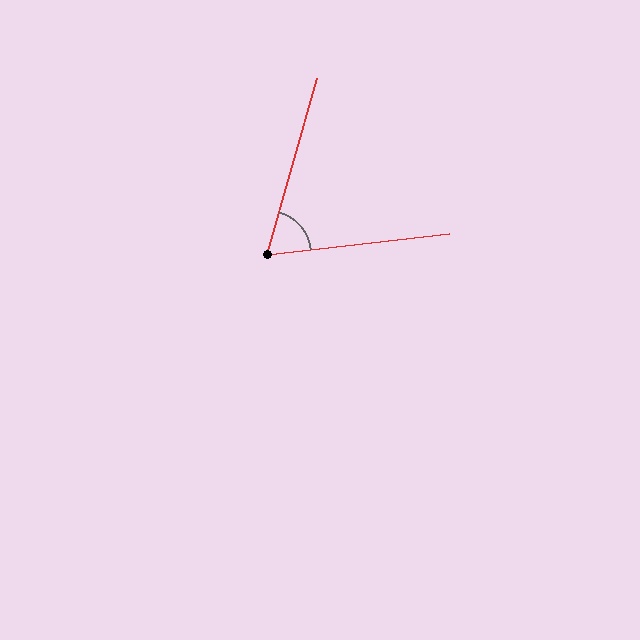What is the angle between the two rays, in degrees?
Approximately 68 degrees.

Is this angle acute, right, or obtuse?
It is acute.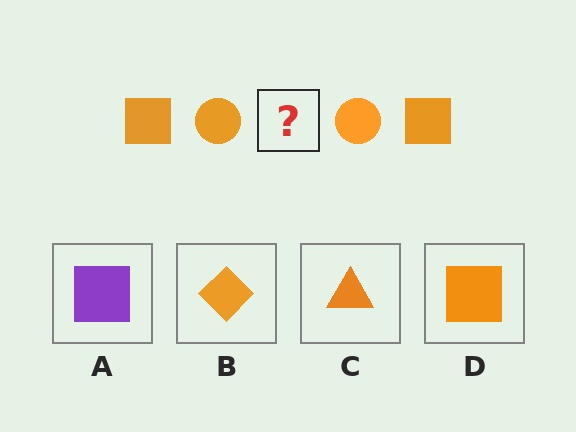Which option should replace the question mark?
Option D.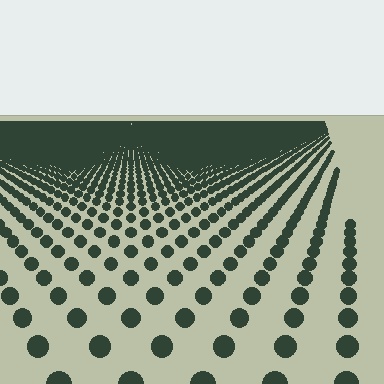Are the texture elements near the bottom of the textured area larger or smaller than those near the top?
Larger. Near the bottom, elements are closer to the viewer and appear at a bigger on-screen size.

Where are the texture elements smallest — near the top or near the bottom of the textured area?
Near the top.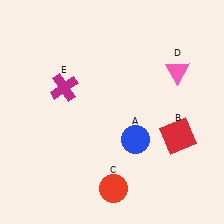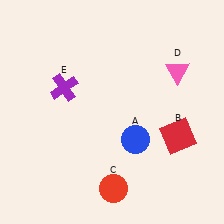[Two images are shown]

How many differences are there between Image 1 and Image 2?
There is 1 difference between the two images.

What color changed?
The cross (E) changed from magenta in Image 1 to purple in Image 2.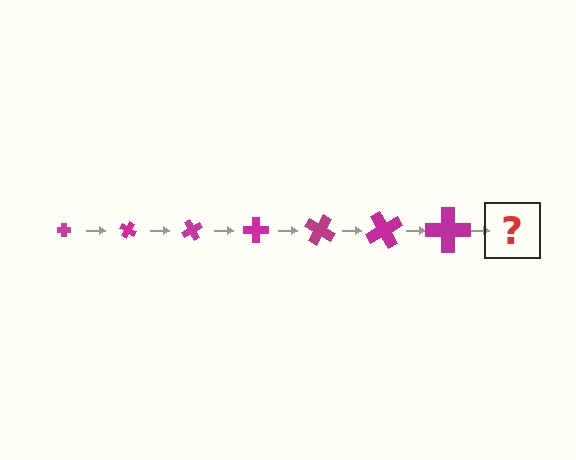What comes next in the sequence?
The next element should be a cross, larger than the previous one and rotated 210 degrees from the start.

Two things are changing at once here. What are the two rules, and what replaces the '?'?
The two rules are that the cross grows larger each step and it rotates 30 degrees each step. The '?' should be a cross, larger than the previous one and rotated 210 degrees from the start.